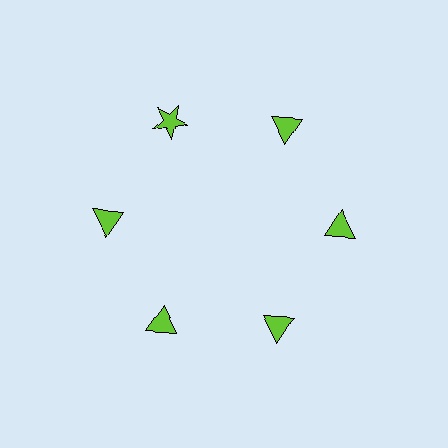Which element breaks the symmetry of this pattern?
The lime star at roughly the 11 o'clock position breaks the symmetry. All other shapes are lime triangles.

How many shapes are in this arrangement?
There are 6 shapes arranged in a ring pattern.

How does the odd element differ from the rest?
It has a different shape: star instead of triangle.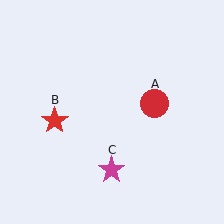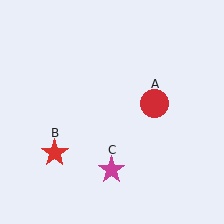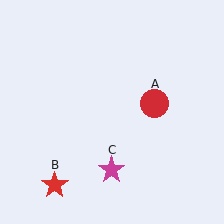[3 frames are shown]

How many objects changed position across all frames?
1 object changed position: red star (object B).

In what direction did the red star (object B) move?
The red star (object B) moved down.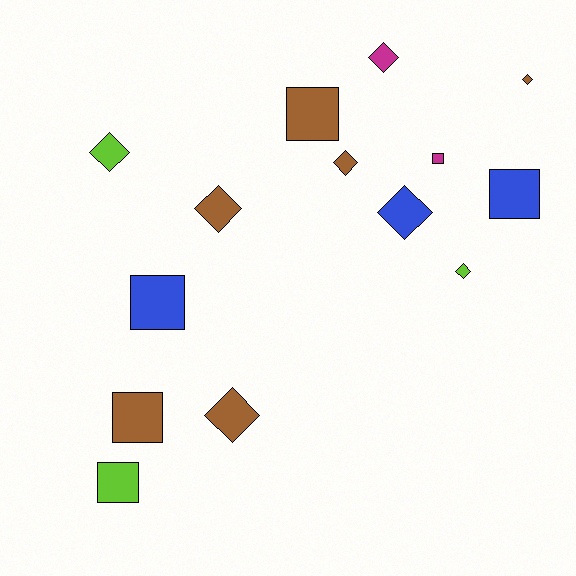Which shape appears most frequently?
Diamond, with 8 objects.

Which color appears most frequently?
Brown, with 6 objects.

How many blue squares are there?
There are 2 blue squares.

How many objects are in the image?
There are 14 objects.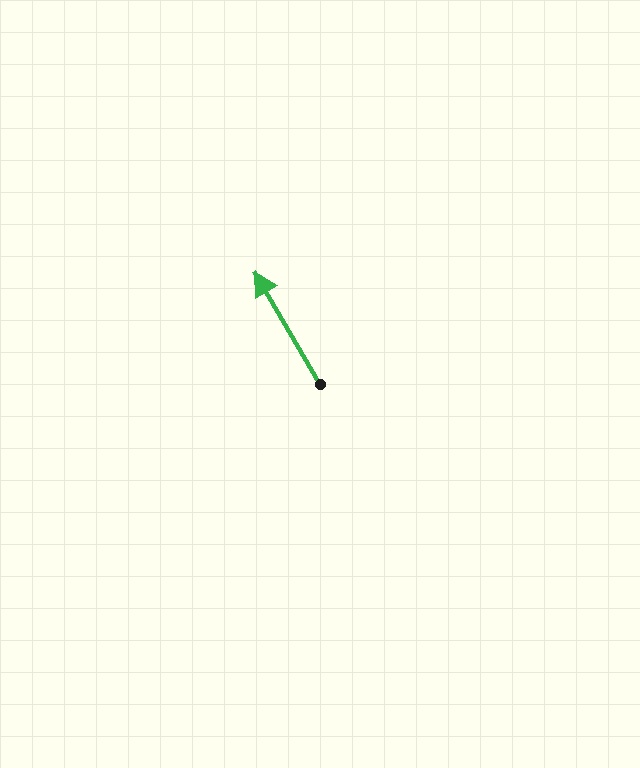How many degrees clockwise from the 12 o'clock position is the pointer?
Approximately 330 degrees.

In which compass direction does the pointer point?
Northwest.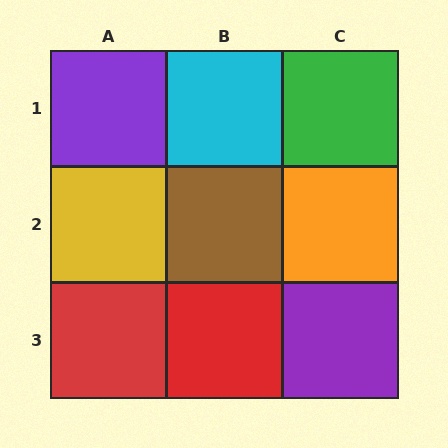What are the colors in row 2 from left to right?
Yellow, brown, orange.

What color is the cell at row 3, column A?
Red.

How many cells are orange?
1 cell is orange.